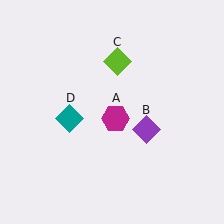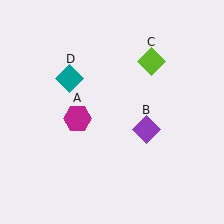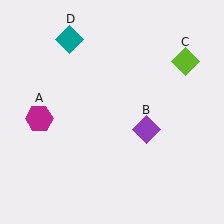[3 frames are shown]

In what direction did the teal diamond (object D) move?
The teal diamond (object D) moved up.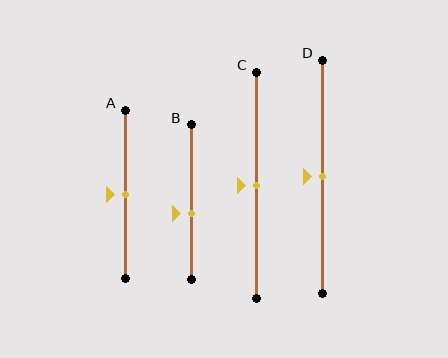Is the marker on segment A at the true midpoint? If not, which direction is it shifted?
Yes, the marker on segment A is at the true midpoint.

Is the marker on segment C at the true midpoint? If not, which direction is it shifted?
Yes, the marker on segment C is at the true midpoint.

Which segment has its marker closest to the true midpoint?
Segment A has its marker closest to the true midpoint.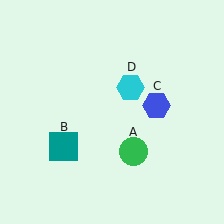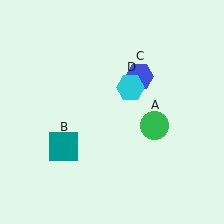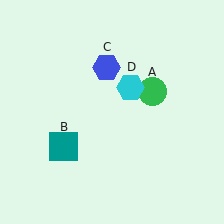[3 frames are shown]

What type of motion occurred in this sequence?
The green circle (object A), blue hexagon (object C) rotated counterclockwise around the center of the scene.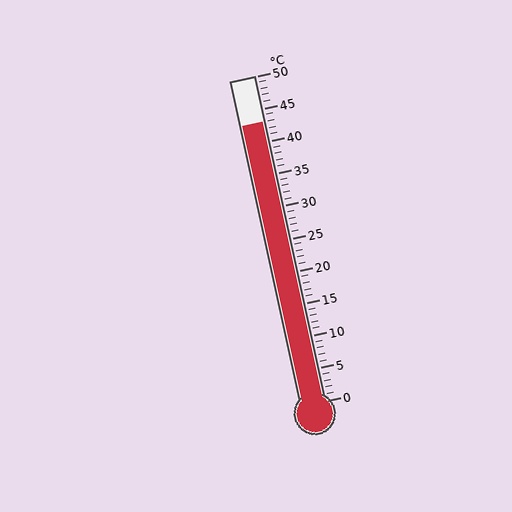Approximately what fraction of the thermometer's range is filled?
The thermometer is filled to approximately 85% of its range.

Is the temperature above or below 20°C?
The temperature is above 20°C.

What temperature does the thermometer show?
The thermometer shows approximately 43°C.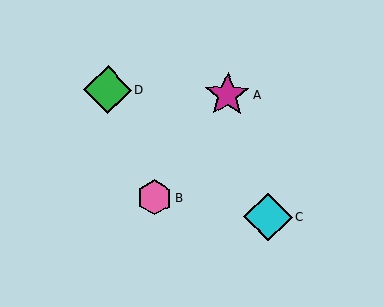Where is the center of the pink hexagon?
The center of the pink hexagon is at (155, 198).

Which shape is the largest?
The green diamond (labeled D) is the largest.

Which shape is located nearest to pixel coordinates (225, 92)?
The magenta star (labeled A) at (227, 95) is nearest to that location.